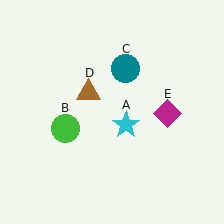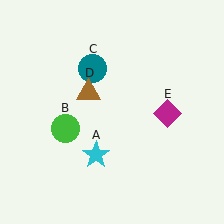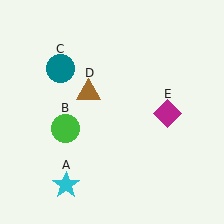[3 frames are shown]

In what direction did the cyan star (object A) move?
The cyan star (object A) moved down and to the left.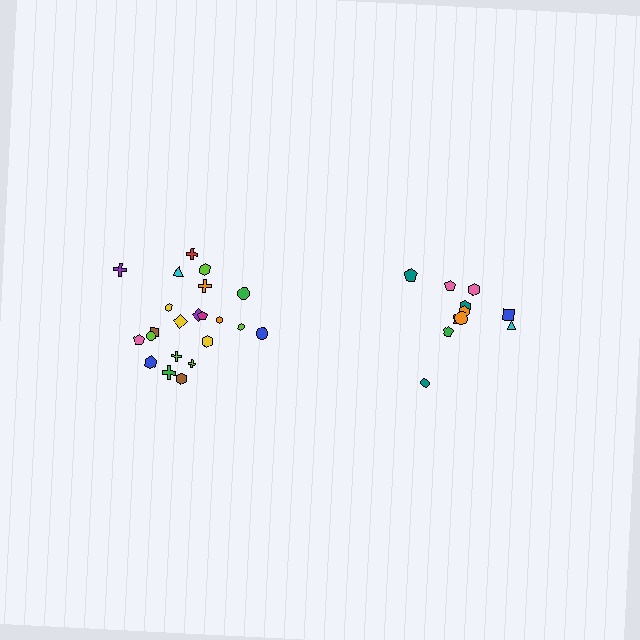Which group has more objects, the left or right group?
The left group.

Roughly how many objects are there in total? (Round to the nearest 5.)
Roughly 35 objects in total.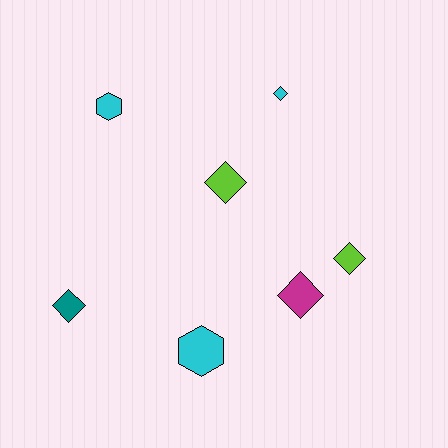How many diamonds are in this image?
There are 5 diamonds.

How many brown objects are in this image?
There are no brown objects.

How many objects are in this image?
There are 7 objects.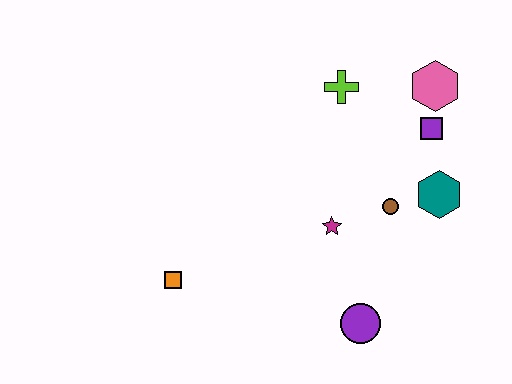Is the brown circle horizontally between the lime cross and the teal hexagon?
Yes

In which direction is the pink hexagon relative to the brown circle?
The pink hexagon is above the brown circle.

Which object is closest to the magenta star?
The brown circle is closest to the magenta star.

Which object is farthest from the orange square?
The pink hexagon is farthest from the orange square.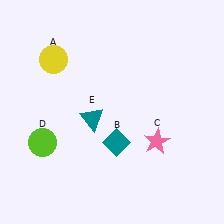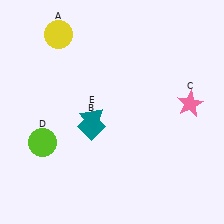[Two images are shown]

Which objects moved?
The objects that moved are: the yellow circle (A), the teal diamond (B), the pink star (C).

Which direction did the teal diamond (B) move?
The teal diamond (B) moved left.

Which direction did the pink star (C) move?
The pink star (C) moved up.